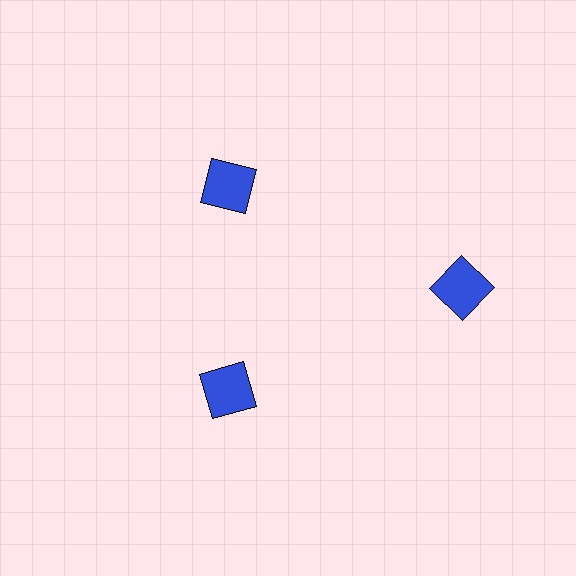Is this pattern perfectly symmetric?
No. The 3 blue squares are arranged in a ring, but one element near the 3 o'clock position is pushed outward from the center, breaking the 3-fold rotational symmetry.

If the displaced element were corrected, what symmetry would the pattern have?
It would have 3-fold rotational symmetry — the pattern would map onto itself every 120 degrees.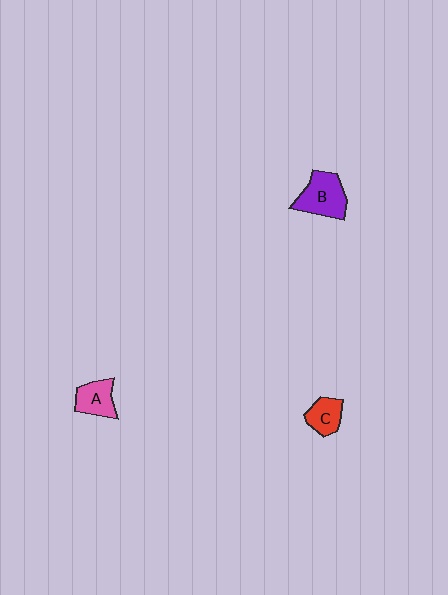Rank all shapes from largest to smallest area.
From largest to smallest: B (purple), A (pink), C (red).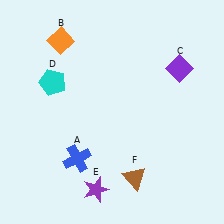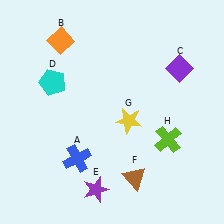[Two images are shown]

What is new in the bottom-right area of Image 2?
A lime cross (H) was added in the bottom-right area of Image 2.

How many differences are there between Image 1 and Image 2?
There are 2 differences between the two images.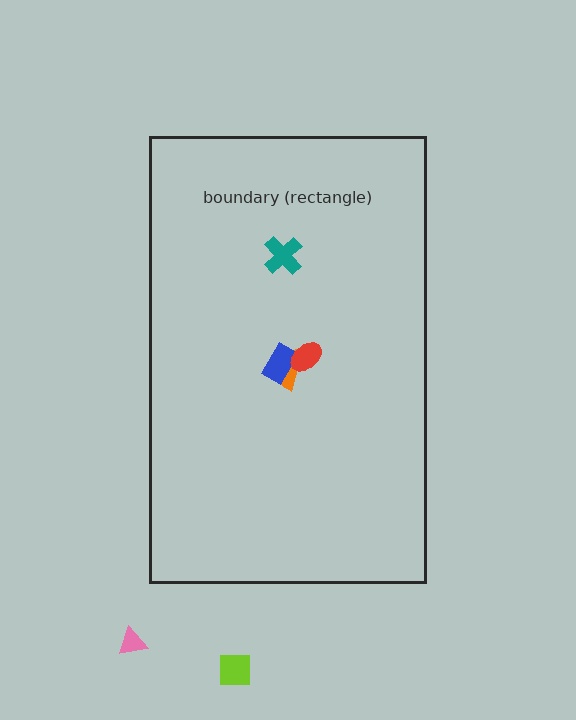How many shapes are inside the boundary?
4 inside, 2 outside.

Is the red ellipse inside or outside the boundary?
Inside.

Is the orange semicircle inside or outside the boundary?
Inside.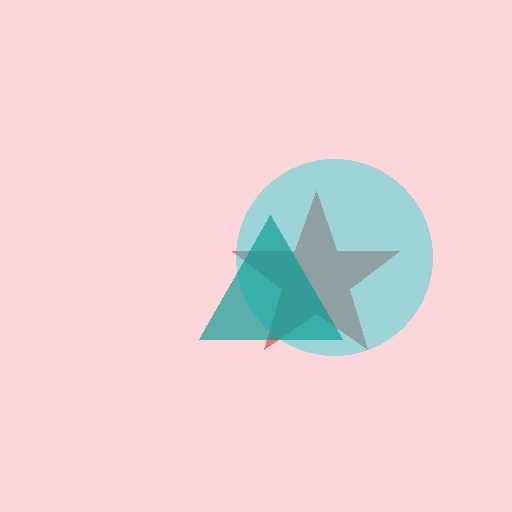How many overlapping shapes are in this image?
There are 3 overlapping shapes in the image.